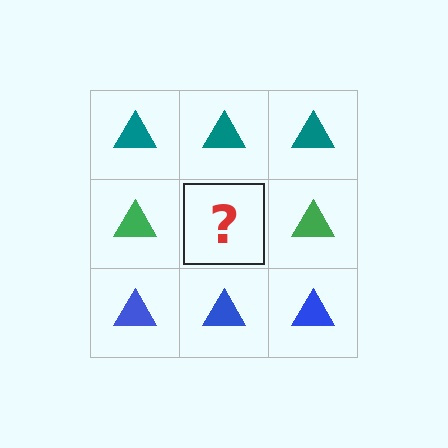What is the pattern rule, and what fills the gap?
The rule is that each row has a consistent color. The gap should be filled with a green triangle.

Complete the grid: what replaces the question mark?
The question mark should be replaced with a green triangle.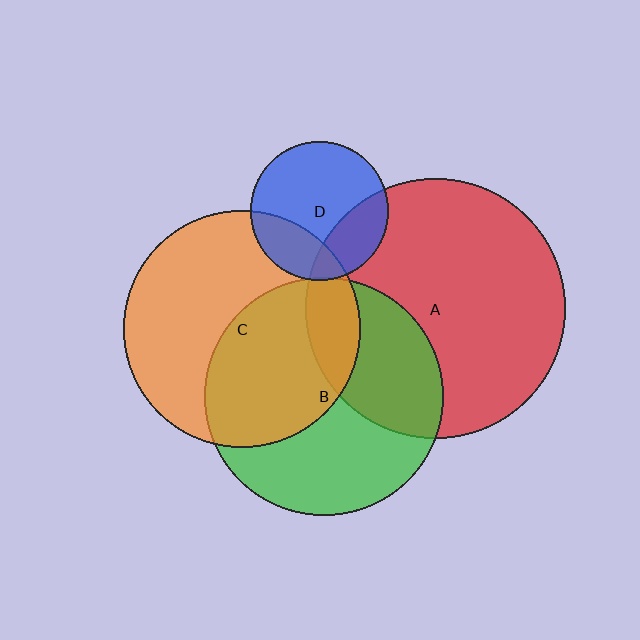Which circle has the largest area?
Circle A (red).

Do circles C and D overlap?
Yes.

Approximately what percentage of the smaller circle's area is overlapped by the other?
Approximately 25%.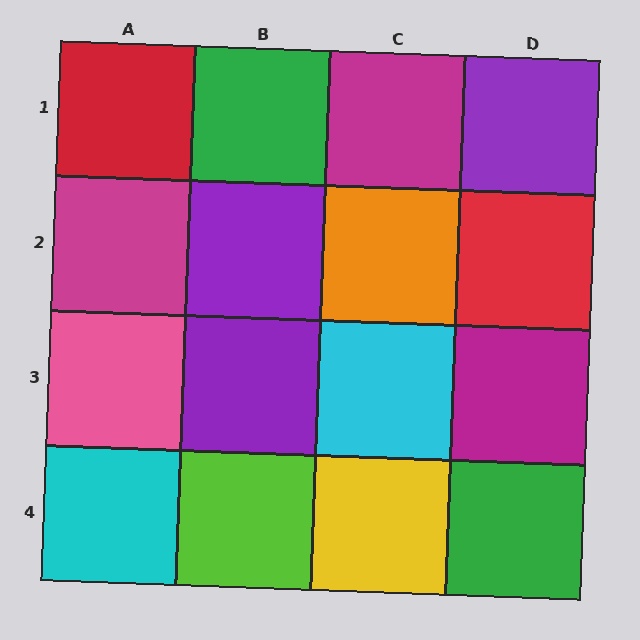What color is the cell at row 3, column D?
Magenta.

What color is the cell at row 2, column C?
Orange.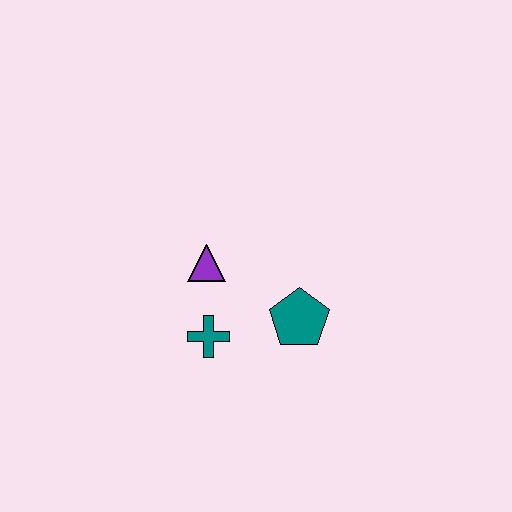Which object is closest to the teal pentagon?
The teal cross is closest to the teal pentagon.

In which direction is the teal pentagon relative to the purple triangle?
The teal pentagon is to the right of the purple triangle.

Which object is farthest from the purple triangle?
The teal pentagon is farthest from the purple triangle.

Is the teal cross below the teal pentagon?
Yes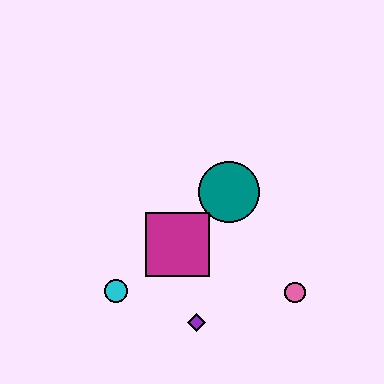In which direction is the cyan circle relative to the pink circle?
The cyan circle is to the left of the pink circle.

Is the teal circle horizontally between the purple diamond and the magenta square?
No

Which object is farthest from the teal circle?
The cyan circle is farthest from the teal circle.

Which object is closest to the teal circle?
The magenta square is closest to the teal circle.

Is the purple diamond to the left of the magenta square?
No